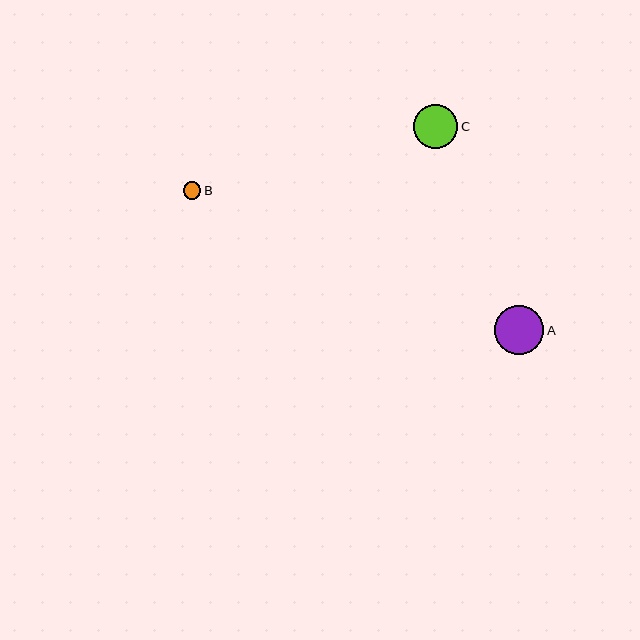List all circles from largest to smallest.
From largest to smallest: A, C, B.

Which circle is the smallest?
Circle B is the smallest with a size of approximately 18 pixels.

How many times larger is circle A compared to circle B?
Circle A is approximately 2.8 times the size of circle B.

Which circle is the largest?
Circle A is the largest with a size of approximately 50 pixels.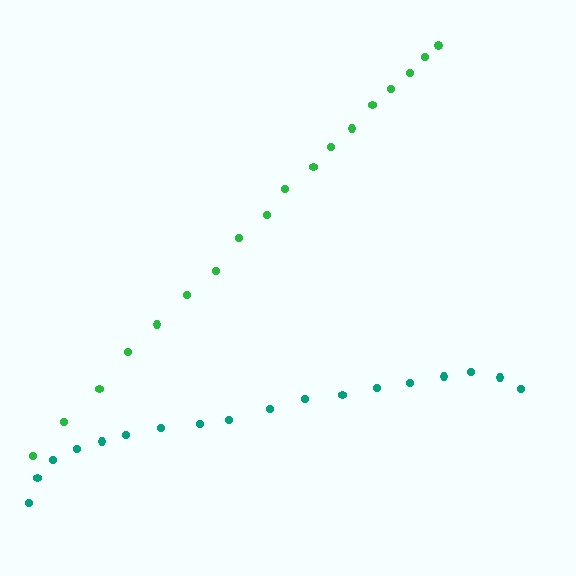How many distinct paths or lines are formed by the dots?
There are 2 distinct paths.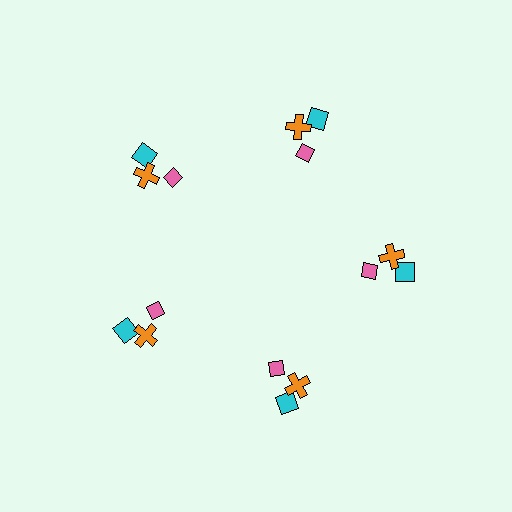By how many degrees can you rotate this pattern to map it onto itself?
The pattern maps onto itself every 72 degrees of rotation.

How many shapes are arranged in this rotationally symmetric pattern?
There are 15 shapes, arranged in 5 groups of 3.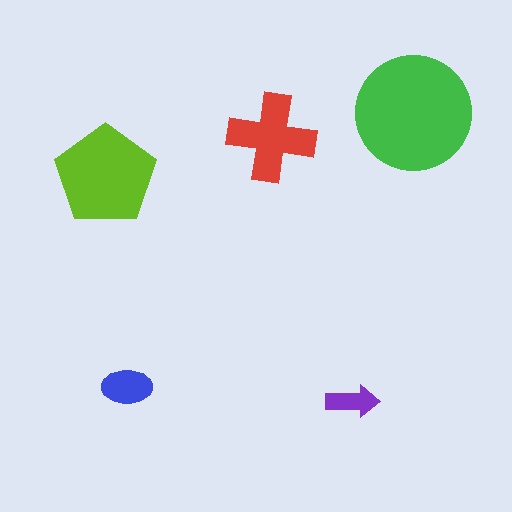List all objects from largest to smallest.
The green circle, the lime pentagon, the red cross, the blue ellipse, the purple arrow.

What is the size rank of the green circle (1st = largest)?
1st.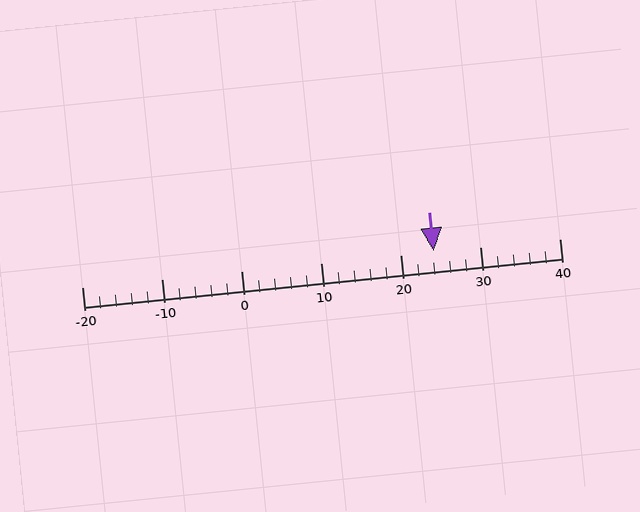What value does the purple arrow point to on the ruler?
The purple arrow points to approximately 24.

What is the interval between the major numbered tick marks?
The major tick marks are spaced 10 units apart.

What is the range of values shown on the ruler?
The ruler shows values from -20 to 40.